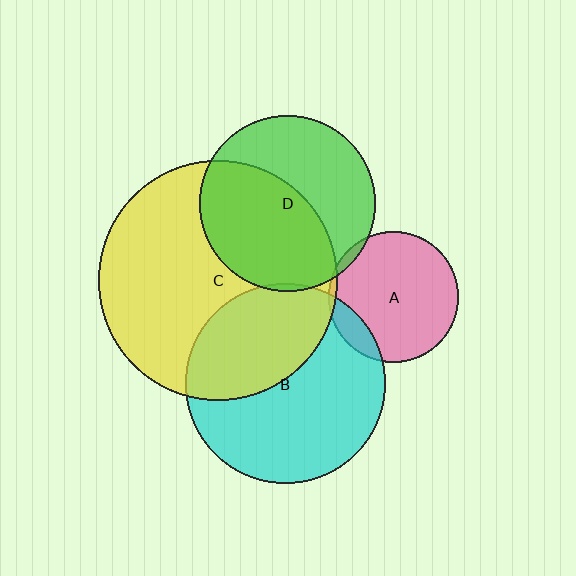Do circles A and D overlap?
Yes.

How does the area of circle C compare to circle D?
Approximately 1.8 times.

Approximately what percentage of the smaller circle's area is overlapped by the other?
Approximately 5%.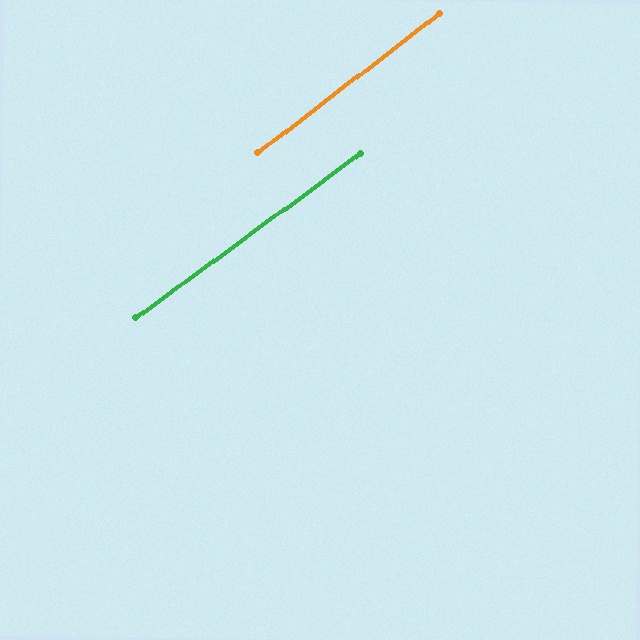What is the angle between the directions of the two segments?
Approximately 1 degree.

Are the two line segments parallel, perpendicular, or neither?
Parallel — their directions differ by only 1.3°.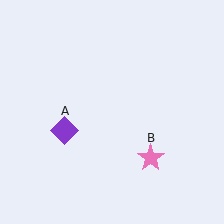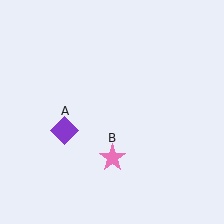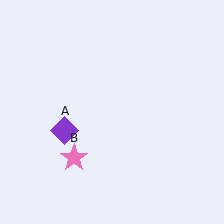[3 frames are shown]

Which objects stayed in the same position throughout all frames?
Purple diamond (object A) remained stationary.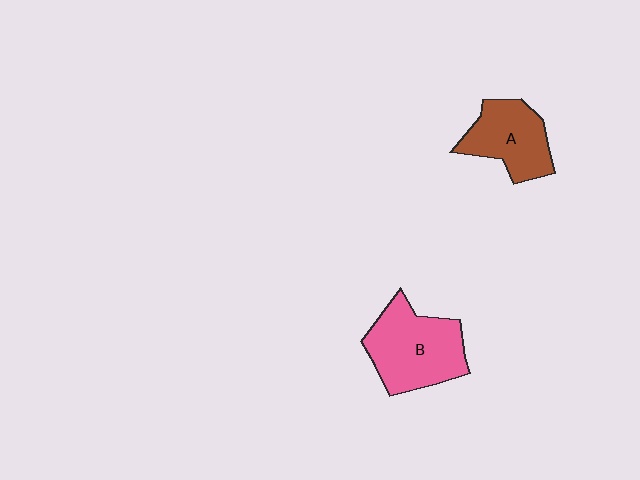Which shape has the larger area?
Shape B (pink).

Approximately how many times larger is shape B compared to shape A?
Approximately 1.3 times.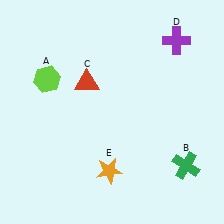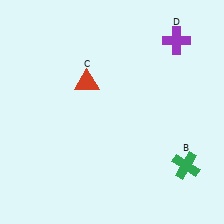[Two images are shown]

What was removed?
The lime hexagon (A), the orange star (E) were removed in Image 2.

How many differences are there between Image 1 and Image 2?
There are 2 differences between the two images.